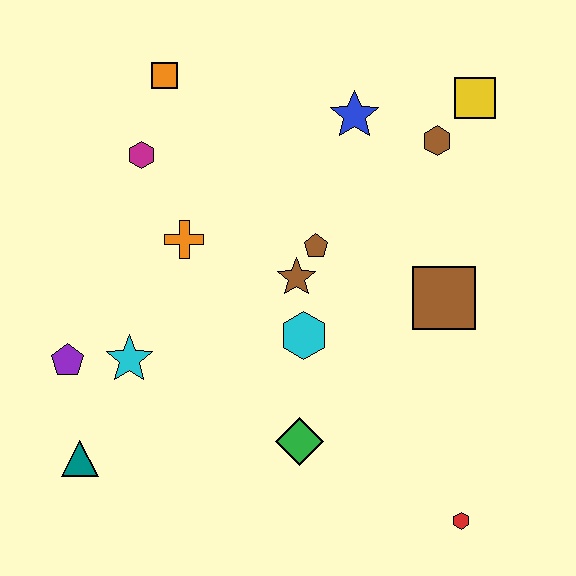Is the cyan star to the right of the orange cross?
No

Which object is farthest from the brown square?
The teal triangle is farthest from the brown square.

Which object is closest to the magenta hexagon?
The orange square is closest to the magenta hexagon.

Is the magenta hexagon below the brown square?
No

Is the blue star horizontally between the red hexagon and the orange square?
Yes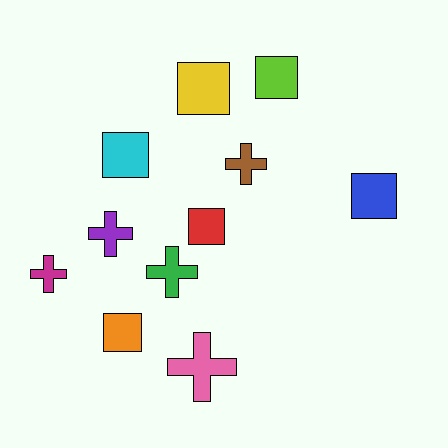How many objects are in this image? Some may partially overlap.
There are 11 objects.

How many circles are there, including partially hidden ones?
There are no circles.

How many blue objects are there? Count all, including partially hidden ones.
There is 1 blue object.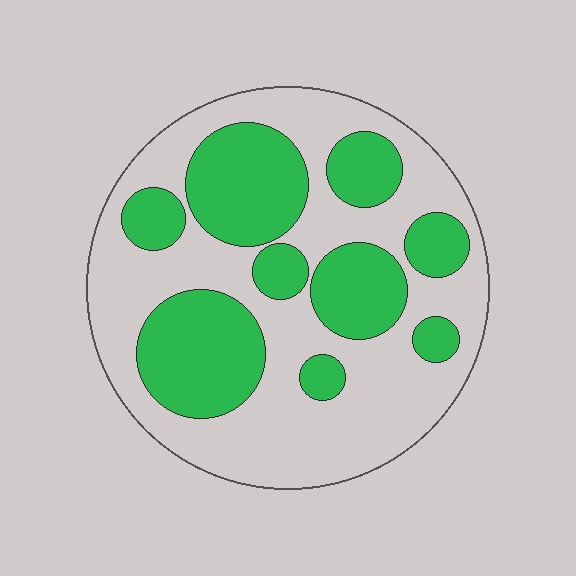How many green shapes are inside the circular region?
9.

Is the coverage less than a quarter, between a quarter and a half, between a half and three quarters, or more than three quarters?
Between a quarter and a half.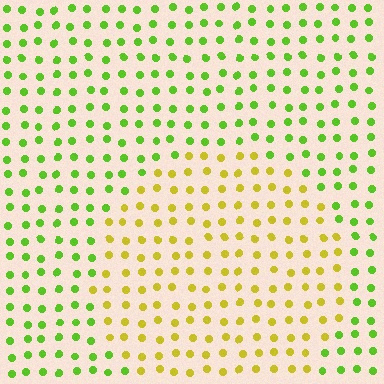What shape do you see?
I see a circle.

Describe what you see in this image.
The image is filled with small lime elements in a uniform arrangement. A circle-shaped region is visible where the elements are tinted to a slightly different hue, forming a subtle color boundary.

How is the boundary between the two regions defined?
The boundary is defined purely by a slight shift in hue (about 43 degrees). Spacing, size, and orientation are identical on both sides.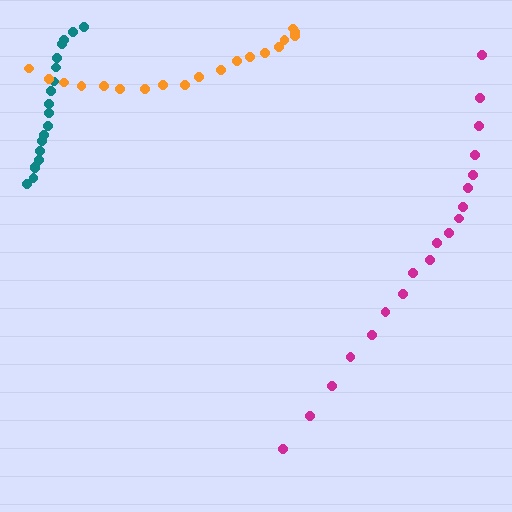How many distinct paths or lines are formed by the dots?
There are 3 distinct paths.